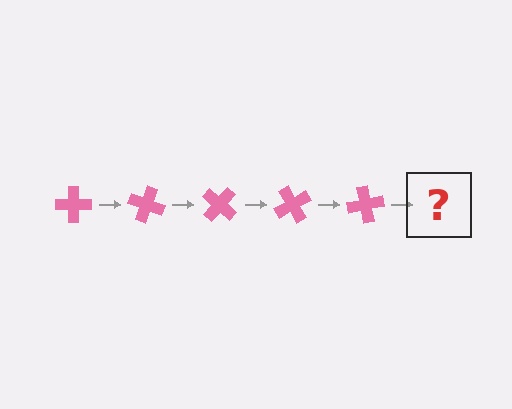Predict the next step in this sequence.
The next step is a pink cross rotated 100 degrees.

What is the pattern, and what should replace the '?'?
The pattern is that the cross rotates 20 degrees each step. The '?' should be a pink cross rotated 100 degrees.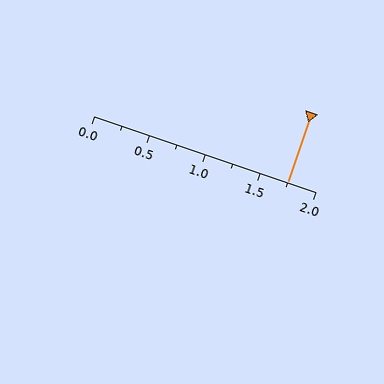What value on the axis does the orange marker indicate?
The marker indicates approximately 1.75.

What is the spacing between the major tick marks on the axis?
The major ticks are spaced 0.5 apart.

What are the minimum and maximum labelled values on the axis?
The axis runs from 0.0 to 2.0.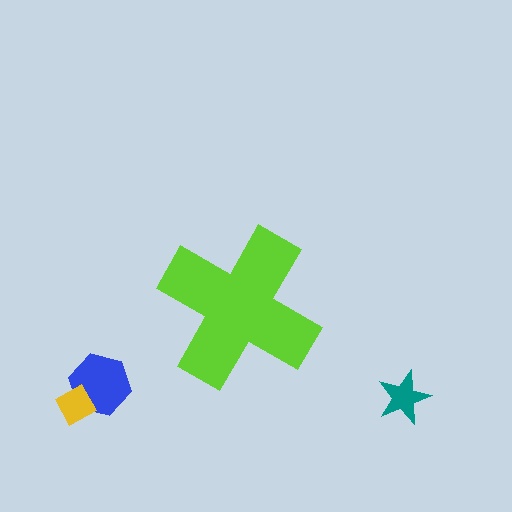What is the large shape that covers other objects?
A lime cross.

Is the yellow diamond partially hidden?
No, the yellow diamond is fully visible.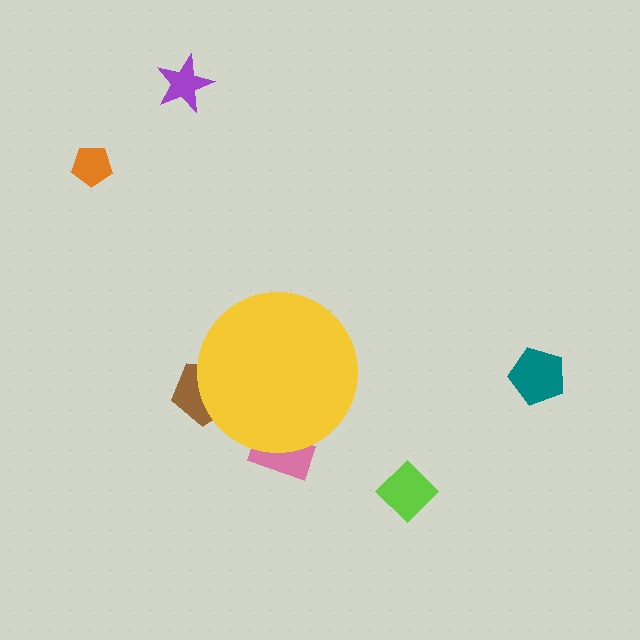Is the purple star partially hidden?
No, the purple star is fully visible.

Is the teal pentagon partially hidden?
No, the teal pentagon is fully visible.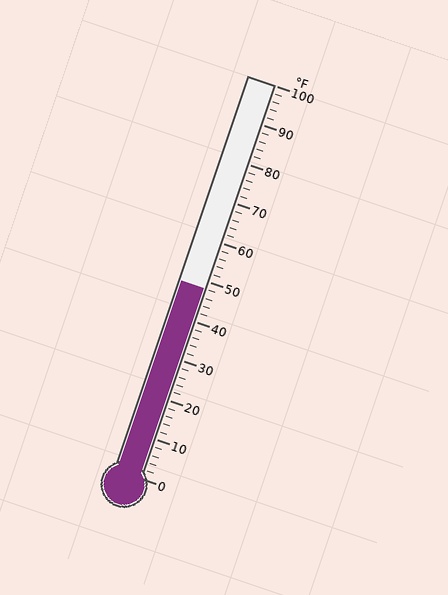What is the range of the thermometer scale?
The thermometer scale ranges from 0°F to 100°F.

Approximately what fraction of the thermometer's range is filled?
The thermometer is filled to approximately 50% of its range.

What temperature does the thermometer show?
The thermometer shows approximately 48°F.